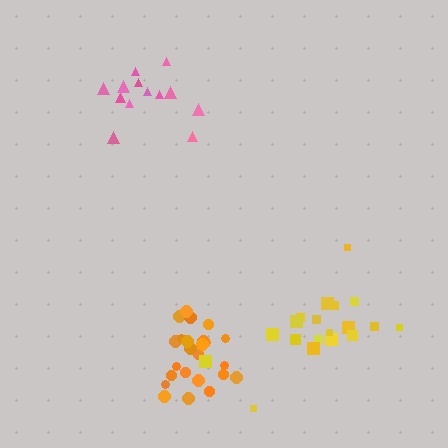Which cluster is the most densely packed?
Orange.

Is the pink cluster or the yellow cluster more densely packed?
Pink.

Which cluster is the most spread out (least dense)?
Yellow.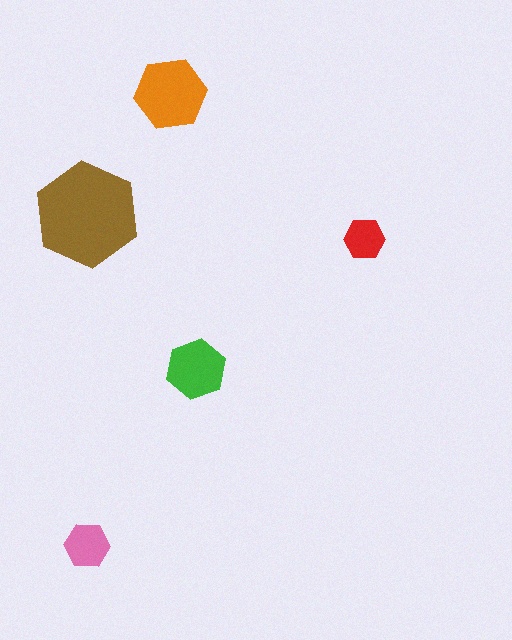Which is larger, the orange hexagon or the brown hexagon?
The brown one.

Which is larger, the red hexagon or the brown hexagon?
The brown one.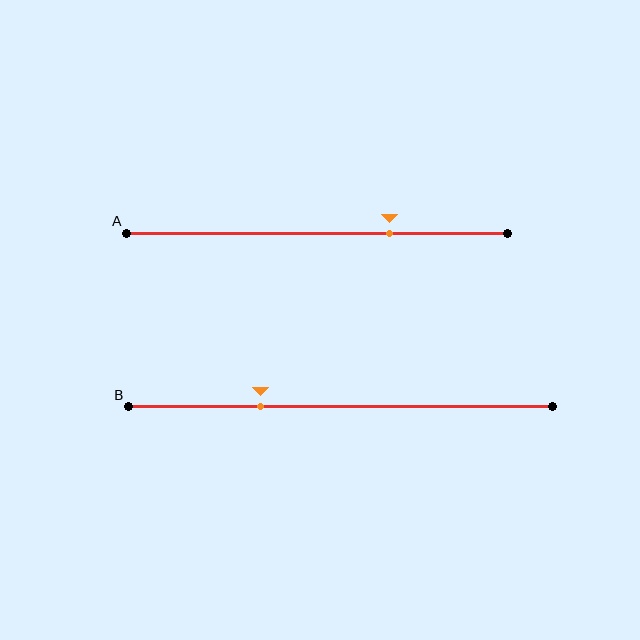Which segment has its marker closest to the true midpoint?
Segment B has its marker closest to the true midpoint.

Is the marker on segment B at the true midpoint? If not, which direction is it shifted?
No, the marker on segment B is shifted to the left by about 19% of the segment length.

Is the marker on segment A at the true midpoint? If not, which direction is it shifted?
No, the marker on segment A is shifted to the right by about 19% of the segment length.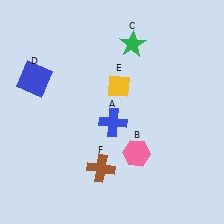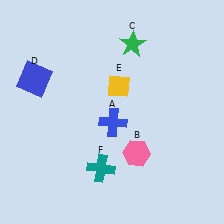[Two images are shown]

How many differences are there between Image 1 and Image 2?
There is 1 difference between the two images.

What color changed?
The cross (F) changed from brown in Image 1 to teal in Image 2.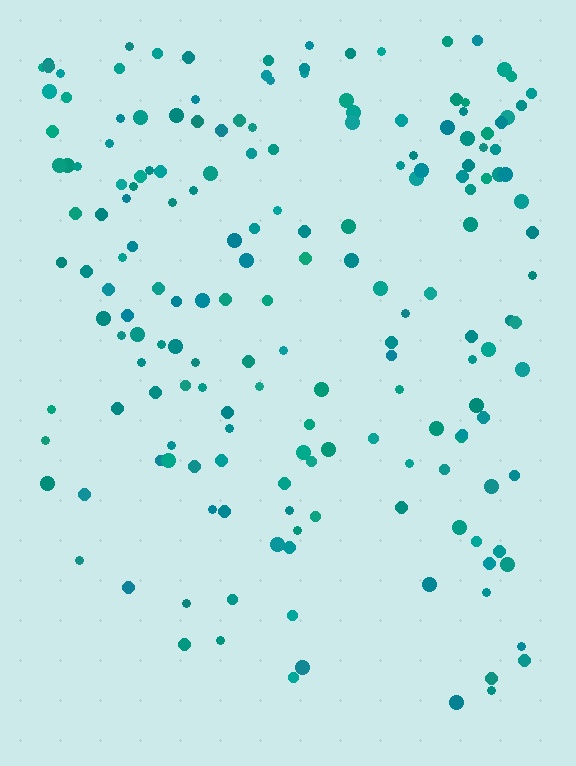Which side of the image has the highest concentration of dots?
The top.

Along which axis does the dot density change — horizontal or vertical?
Vertical.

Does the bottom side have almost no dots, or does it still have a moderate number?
Still a moderate number, just noticeably fewer than the top.